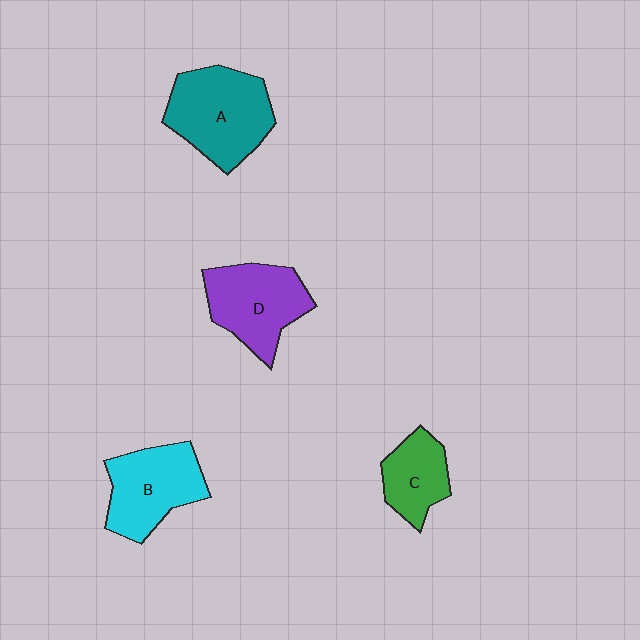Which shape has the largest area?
Shape A (teal).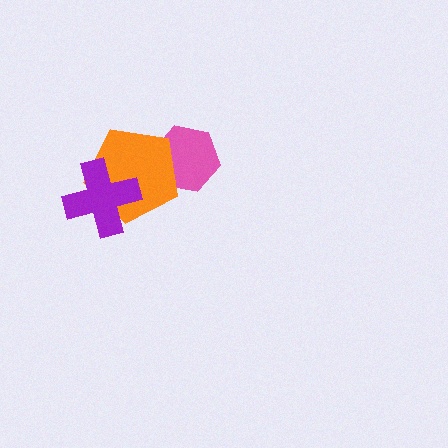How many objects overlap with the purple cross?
1 object overlaps with the purple cross.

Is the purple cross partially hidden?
No, no other shape covers it.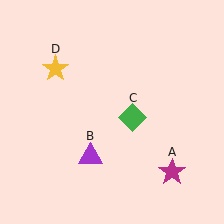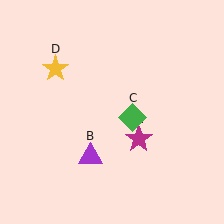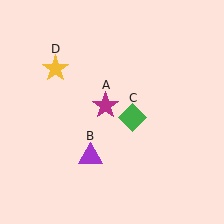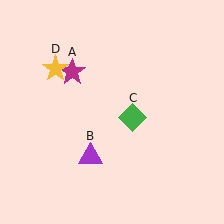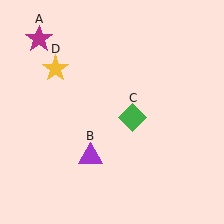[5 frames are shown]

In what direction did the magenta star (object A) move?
The magenta star (object A) moved up and to the left.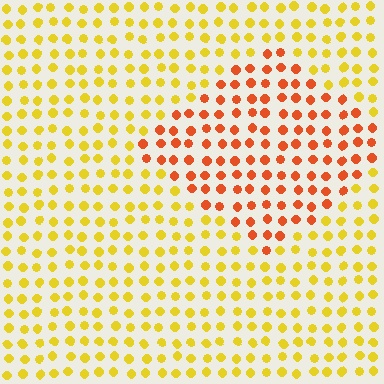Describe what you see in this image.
The image is filled with small yellow elements in a uniform arrangement. A diamond-shaped region is visible where the elements are tinted to a slightly different hue, forming a subtle color boundary.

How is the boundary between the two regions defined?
The boundary is defined purely by a slight shift in hue (about 40 degrees). Spacing, size, and orientation are identical on both sides.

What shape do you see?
I see a diamond.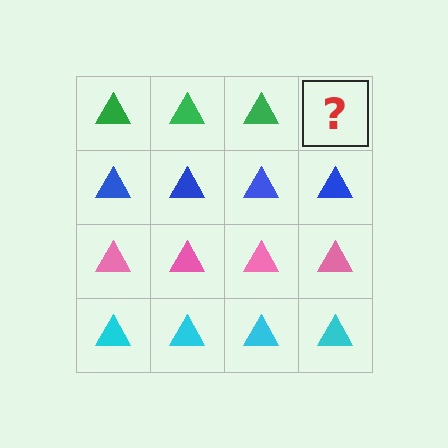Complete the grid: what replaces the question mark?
The question mark should be replaced with a green triangle.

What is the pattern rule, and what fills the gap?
The rule is that each row has a consistent color. The gap should be filled with a green triangle.